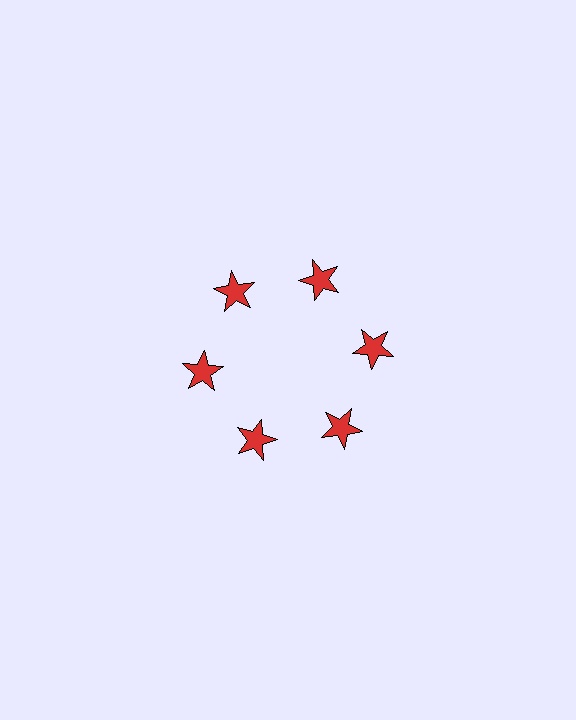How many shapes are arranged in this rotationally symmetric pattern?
There are 6 shapes, arranged in 6 groups of 1.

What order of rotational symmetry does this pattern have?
This pattern has 6-fold rotational symmetry.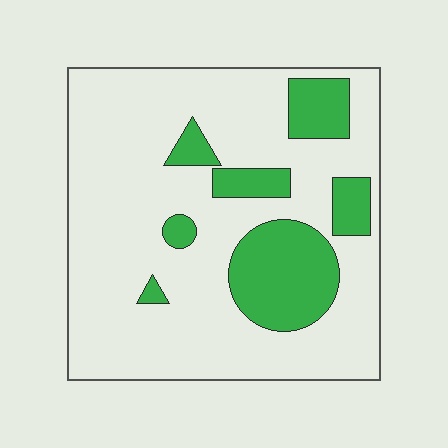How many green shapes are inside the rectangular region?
7.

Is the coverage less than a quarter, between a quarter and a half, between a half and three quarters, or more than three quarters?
Less than a quarter.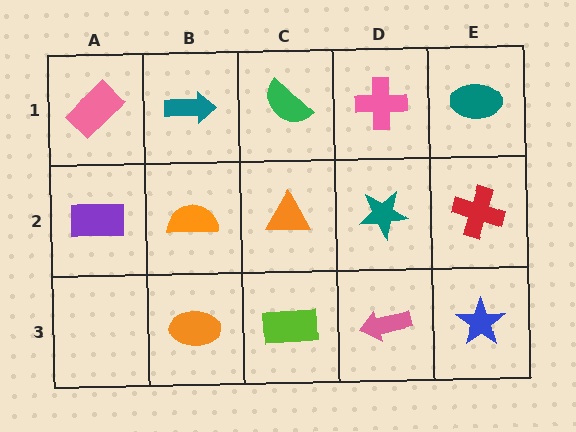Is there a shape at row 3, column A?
No, that cell is empty.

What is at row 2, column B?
An orange semicircle.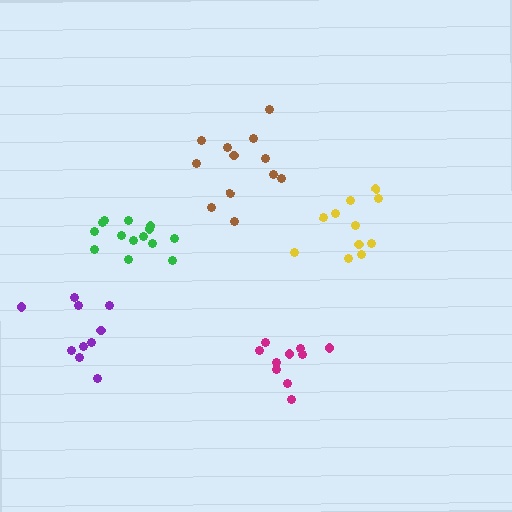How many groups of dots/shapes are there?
There are 5 groups.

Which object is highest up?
The brown cluster is topmost.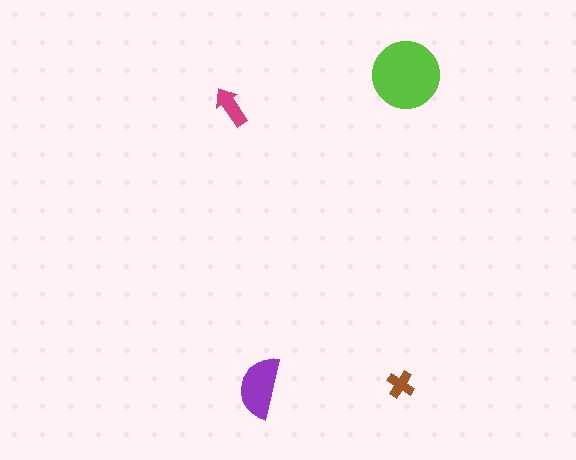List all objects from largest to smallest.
The lime circle, the purple semicircle, the magenta arrow, the brown cross.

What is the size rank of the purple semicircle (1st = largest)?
2nd.